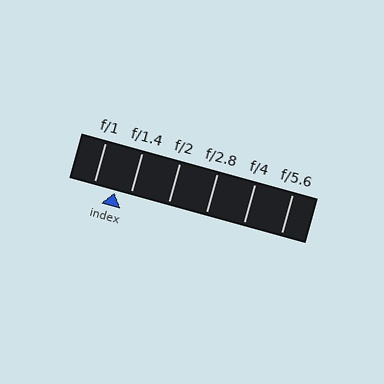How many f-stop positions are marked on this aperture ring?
There are 6 f-stop positions marked.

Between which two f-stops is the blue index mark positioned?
The index mark is between f/1 and f/1.4.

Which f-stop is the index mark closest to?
The index mark is closest to f/1.4.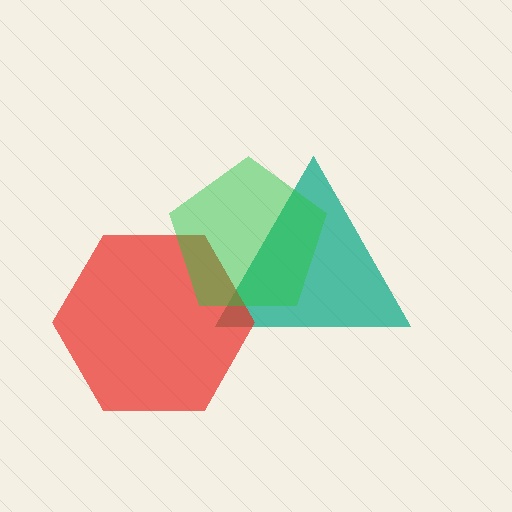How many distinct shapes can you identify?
There are 3 distinct shapes: a teal triangle, a red hexagon, a green pentagon.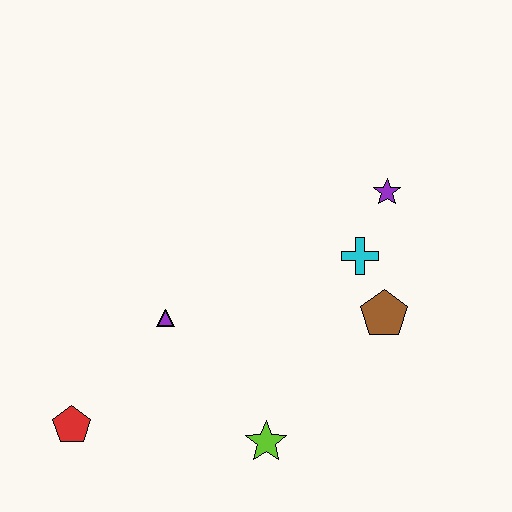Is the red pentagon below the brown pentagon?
Yes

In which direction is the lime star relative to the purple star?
The lime star is below the purple star.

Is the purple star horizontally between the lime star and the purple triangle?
No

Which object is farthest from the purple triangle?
The purple star is farthest from the purple triangle.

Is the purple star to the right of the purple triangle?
Yes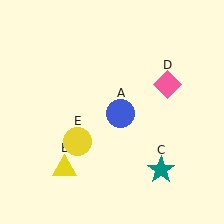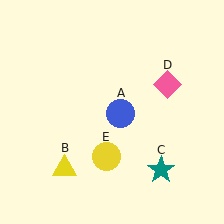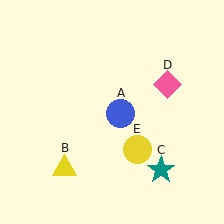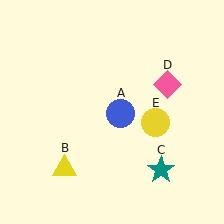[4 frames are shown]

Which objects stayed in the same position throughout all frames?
Blue circle (object A) and yellow triangle (object B) and teal star (object C) and pink diamond (object D) remained stationary.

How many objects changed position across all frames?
1 object changed position: yellow circle (object E).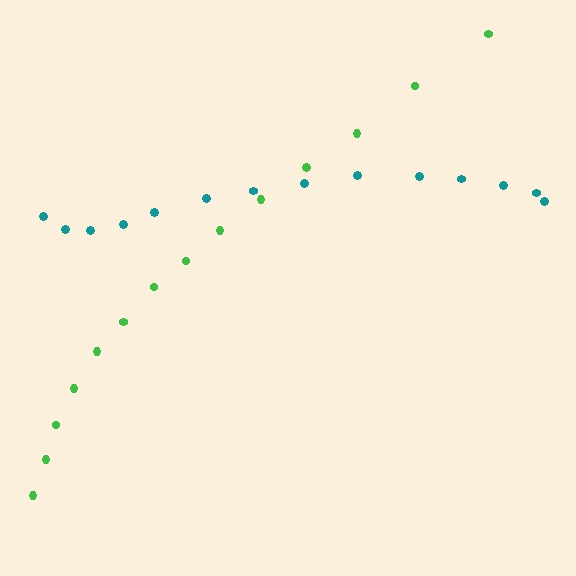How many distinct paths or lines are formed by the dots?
There are 2 distinct paths.